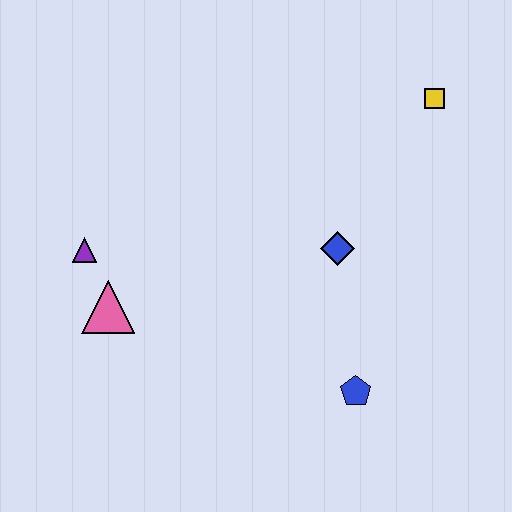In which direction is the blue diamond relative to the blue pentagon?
The blue diamond is above the blue pentagon.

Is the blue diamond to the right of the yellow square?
No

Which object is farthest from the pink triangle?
The yellow square is farthest from the pink triangle.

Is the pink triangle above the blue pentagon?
Yes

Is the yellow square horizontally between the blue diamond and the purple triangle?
No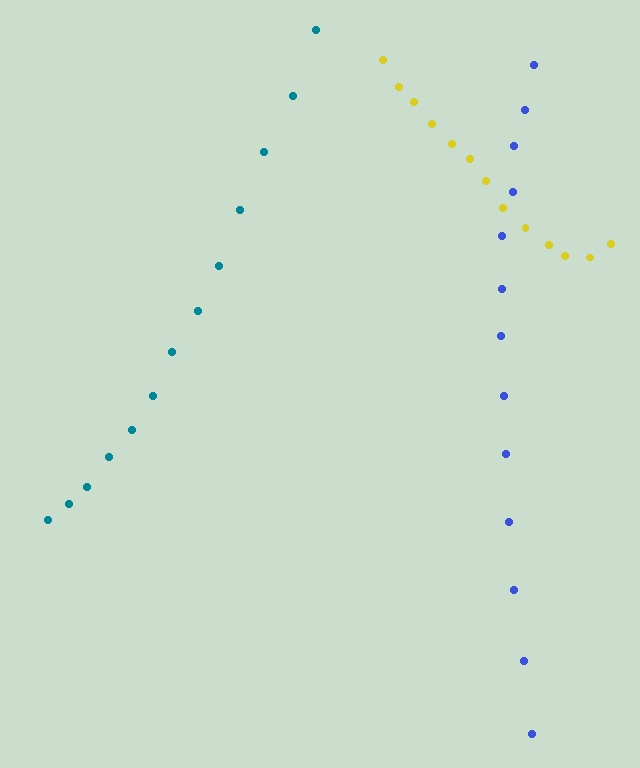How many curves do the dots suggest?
There are 3 distinct paths.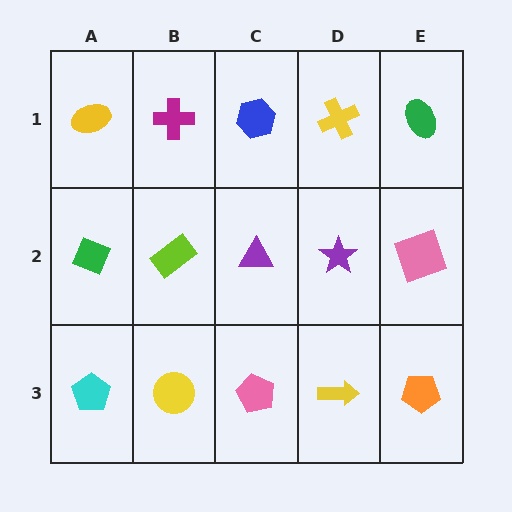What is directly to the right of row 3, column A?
A yellow circle.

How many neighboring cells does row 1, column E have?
2.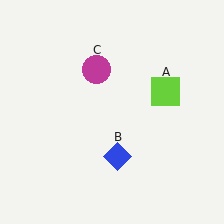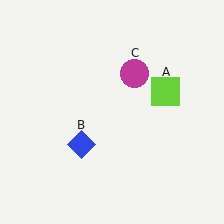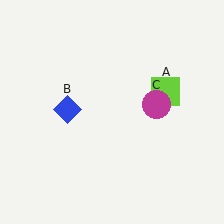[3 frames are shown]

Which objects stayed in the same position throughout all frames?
Lime square (object A) remained stationary.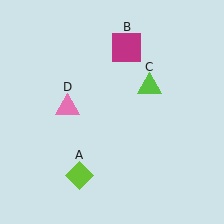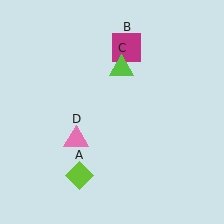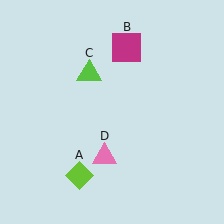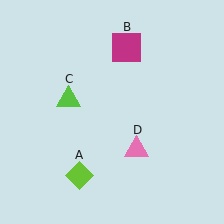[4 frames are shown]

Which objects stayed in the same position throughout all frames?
Lime diamond (object A) and magenta square (object B) remained stationary.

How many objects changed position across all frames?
2 objects changed position: lime triangle (object C), pink triangle (object D).